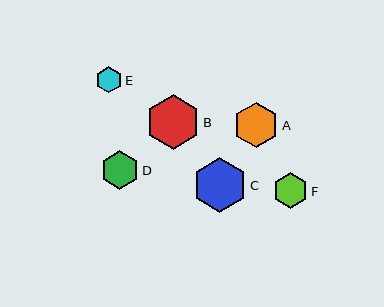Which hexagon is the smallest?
Hexagon E is the smallest with a size of approximately 26 pixels.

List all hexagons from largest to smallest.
From largest to smallest: C, B, A, D, F, E.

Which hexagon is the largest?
Hexagon C is the largest with a size of approximately 54 pixels.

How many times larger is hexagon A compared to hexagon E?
Hexagon A is approximately 1.8 times the size of hexagon E.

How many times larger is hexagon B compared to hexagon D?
Hexagon B is approximately 1.4 times the size of hexagon D.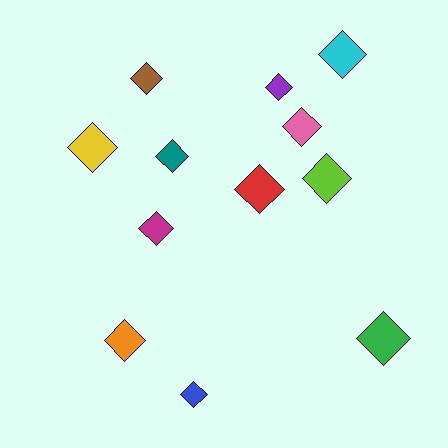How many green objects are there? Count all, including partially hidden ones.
There is 1 green object.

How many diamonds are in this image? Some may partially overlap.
There are 12 diamonds.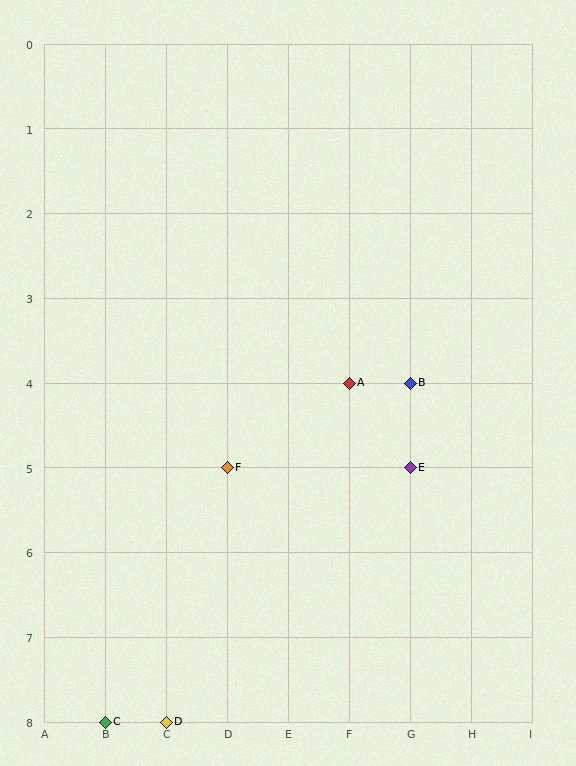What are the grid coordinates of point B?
Point B is at grid coordinates (G, 4).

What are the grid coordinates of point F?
Point F is at grid coordinates (D, 5).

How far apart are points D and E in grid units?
Points D and E are 4 columns and 3 rows apart (about 5.0 grid units diagonally).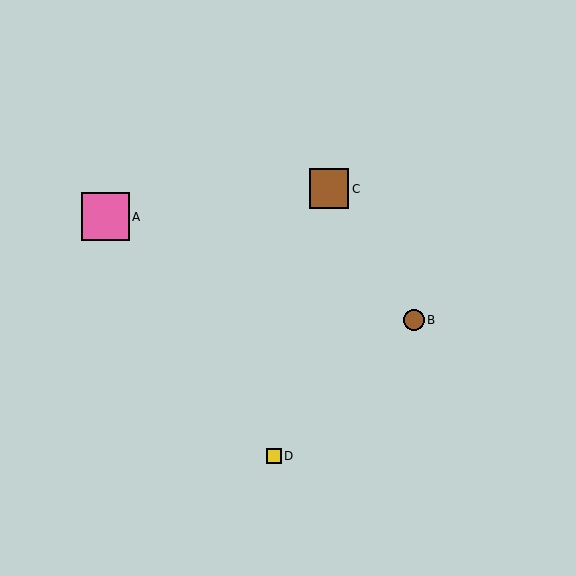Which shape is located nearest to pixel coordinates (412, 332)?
The brown circle (labeled B) at (414, 320) is nearest to that location.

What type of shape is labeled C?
Shape C is a brown square.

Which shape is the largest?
The pink square (labeled A) is the largest.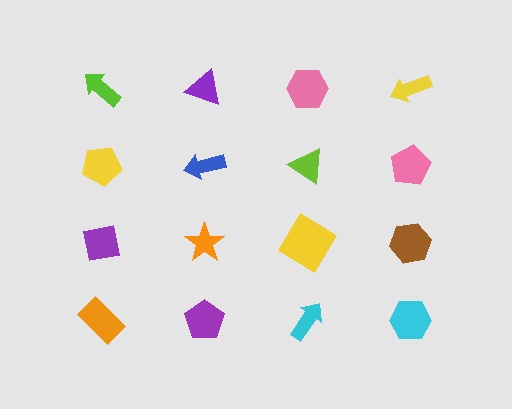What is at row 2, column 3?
A lime triangle.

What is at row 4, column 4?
A cyan hexagon.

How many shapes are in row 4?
4 shapes.